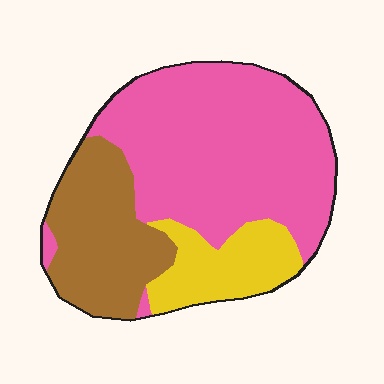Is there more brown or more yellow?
Brown.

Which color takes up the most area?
Pink, at roughly 60%.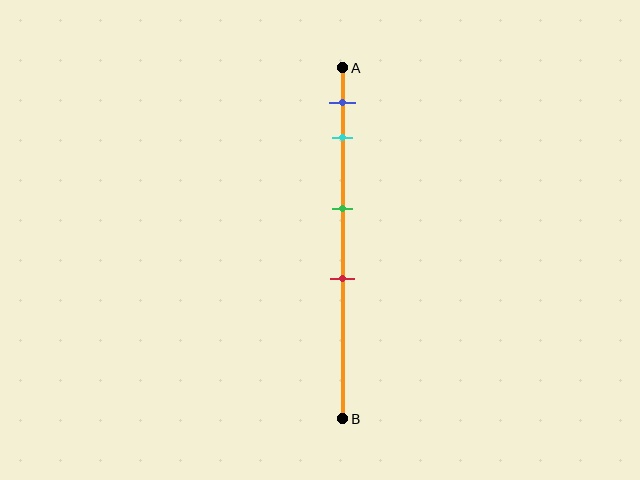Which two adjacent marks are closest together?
The blue and cyan marks are the closest adjacent pair.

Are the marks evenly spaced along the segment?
No, the marks are not evenly spaced.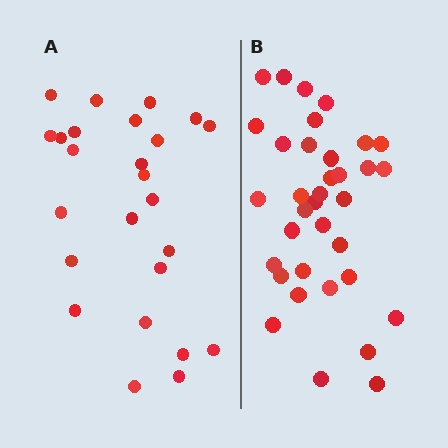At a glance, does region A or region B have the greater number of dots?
Region B (the right region) has more dots.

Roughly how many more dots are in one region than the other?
Region B has roughly 10 or so more dots than region A.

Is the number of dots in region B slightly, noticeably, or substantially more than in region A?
Region B has noticeably more, but not dramatically so. The ratio is roughly 1.4 to 1.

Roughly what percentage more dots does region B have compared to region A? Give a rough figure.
About 40% more.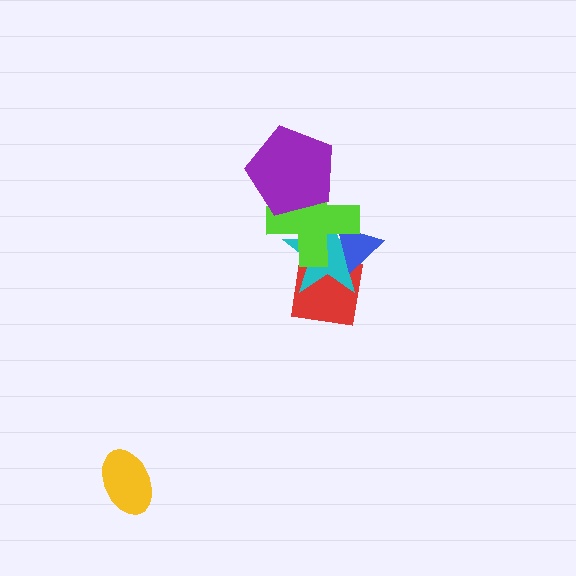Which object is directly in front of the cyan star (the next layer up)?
The blue triangle is directly in front of the cyan star.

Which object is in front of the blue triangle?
The lime cross is in front of the blue triangle.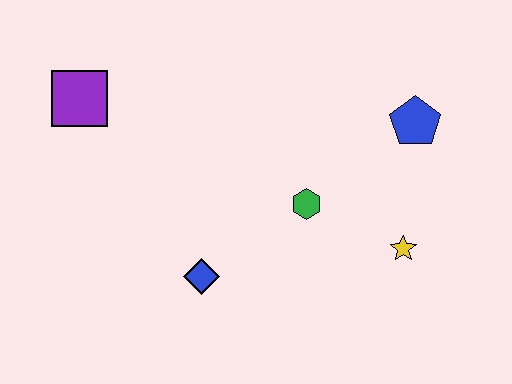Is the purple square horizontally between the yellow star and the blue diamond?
No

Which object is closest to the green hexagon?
The yellow star is closest to the green hexagon.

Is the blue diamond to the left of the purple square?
No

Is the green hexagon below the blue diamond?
No